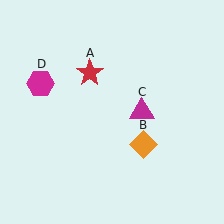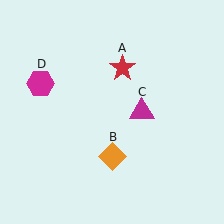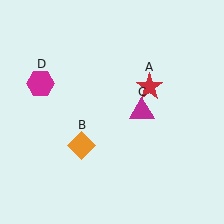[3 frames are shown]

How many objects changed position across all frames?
2 objects changed position: red star (object A), orange diamond (object B).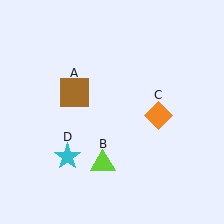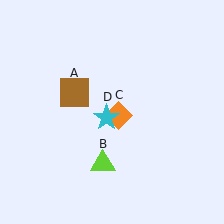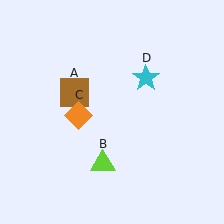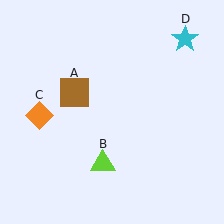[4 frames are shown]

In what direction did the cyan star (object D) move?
The cyan star (object D) moved up and to the right.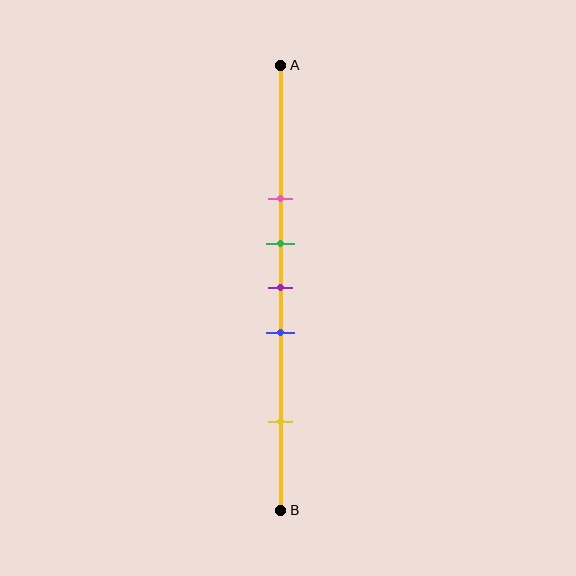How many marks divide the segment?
There are 5 marks dividing the segment.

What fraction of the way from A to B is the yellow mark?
The yellow mark is approximately 80% (0.8) of the way from A to B.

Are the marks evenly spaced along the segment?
No, the marks are not evenly spaced.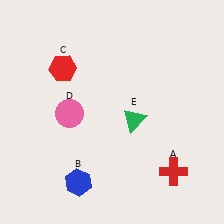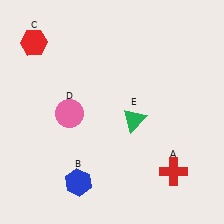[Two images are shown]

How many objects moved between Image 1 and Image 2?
1 object moved between the two images.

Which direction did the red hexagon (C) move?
The red hexagon (C) moved left.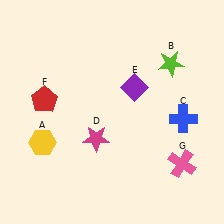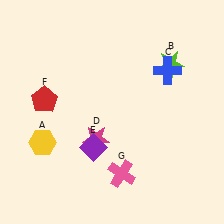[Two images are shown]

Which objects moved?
The objects that moved are: the blue cross (C), the purple diamond (E), the pink cross (G).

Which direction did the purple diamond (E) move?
The purple diamond (E) moved down.